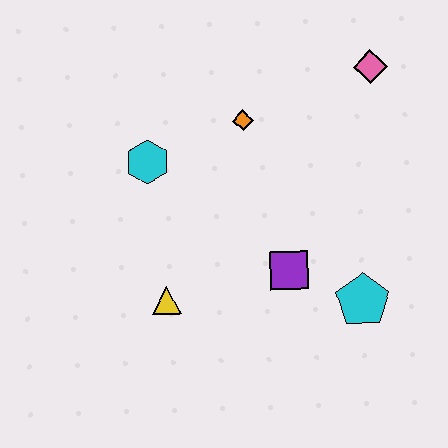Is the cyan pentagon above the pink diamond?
No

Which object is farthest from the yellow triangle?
The pink diamond is farthest from the yellow triangle.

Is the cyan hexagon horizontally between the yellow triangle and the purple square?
No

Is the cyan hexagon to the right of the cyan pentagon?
No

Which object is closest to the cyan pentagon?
The purple square is closest to the cyan pentagon.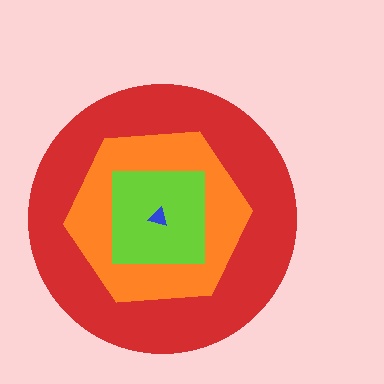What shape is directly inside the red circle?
The orange hexagon.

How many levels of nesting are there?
4.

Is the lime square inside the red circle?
Yes.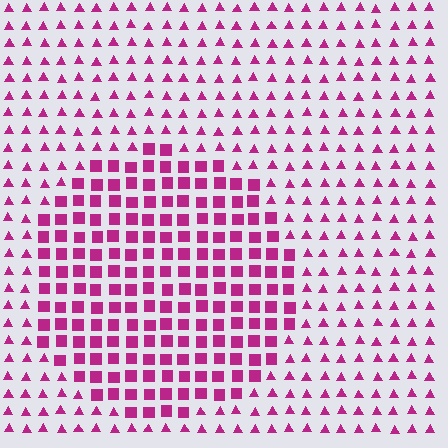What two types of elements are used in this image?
The image uses squares inside the circle region and triangles outside it.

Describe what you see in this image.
The image is filled with small magenta elements arranged in a uniform grid. A circle-shaped region contains squares, while the surrounding area contains triangles. The boundary is defined purely by the change in element shape.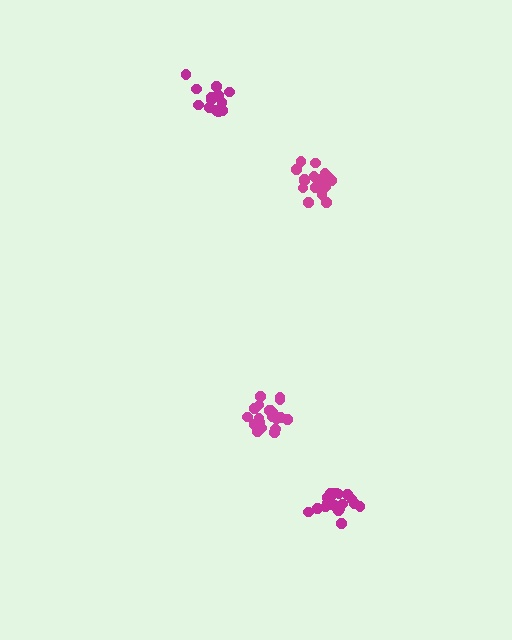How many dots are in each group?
Group 1: 17 dots, Group 2: 16 dots, Group 3: 20 dots, Group 4: 20 dots (73 total).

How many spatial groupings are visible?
There are 4 spatial groupings.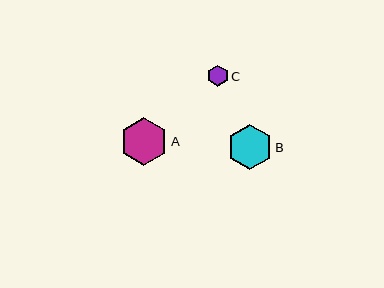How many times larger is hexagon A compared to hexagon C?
Hexagon A is approximately 2.3 times the size of hexagon C.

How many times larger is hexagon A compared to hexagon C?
Hexagon A is approximately 2.3 times the size of hexagon C.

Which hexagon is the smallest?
Hexagon C is the smallest with a size of approximately 21 pixels.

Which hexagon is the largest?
Hexagon A is the largest with a size of approximately 48 pixels.